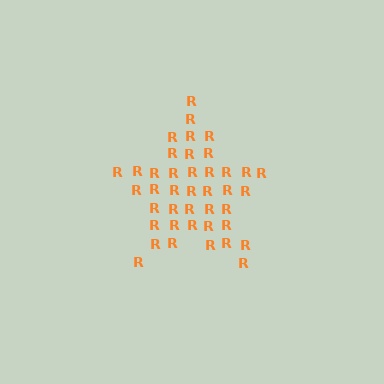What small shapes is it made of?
It is made of small letter R's.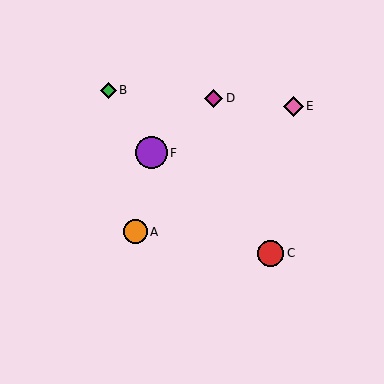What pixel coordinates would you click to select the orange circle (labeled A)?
Click at (135, 232) to select the orange circle A.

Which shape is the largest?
The purple circle (labeled F) is the largest.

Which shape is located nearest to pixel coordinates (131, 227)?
The orange circle (labeled A) at (135, 232) is nearest to that location.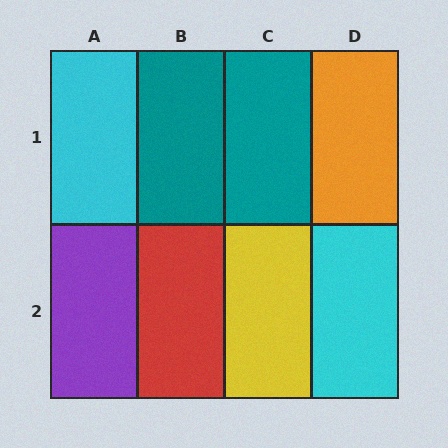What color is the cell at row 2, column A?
Purple.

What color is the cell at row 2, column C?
Yellow.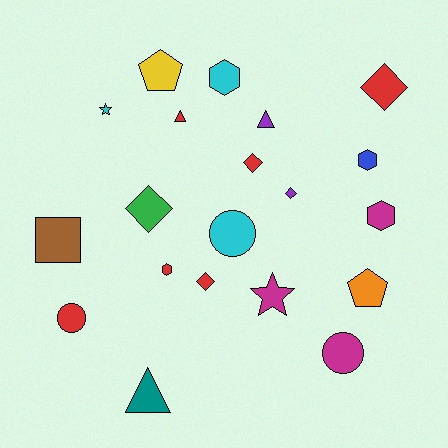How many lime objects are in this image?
There are no lime objects.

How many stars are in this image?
There are 2 stars.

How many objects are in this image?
There are 20 objects.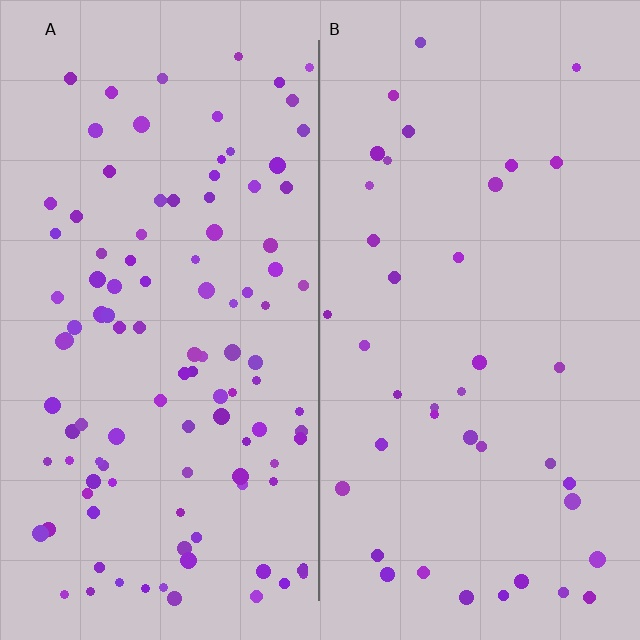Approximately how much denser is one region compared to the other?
Approximately 2.7× — region A over region B.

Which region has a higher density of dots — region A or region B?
A (the left).